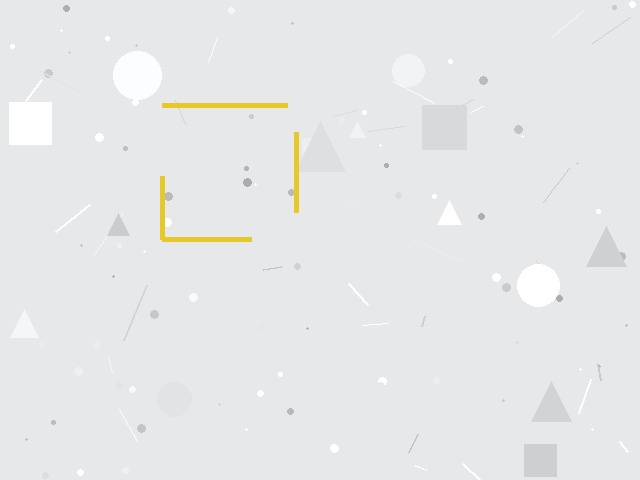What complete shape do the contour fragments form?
The contour fragments form a square.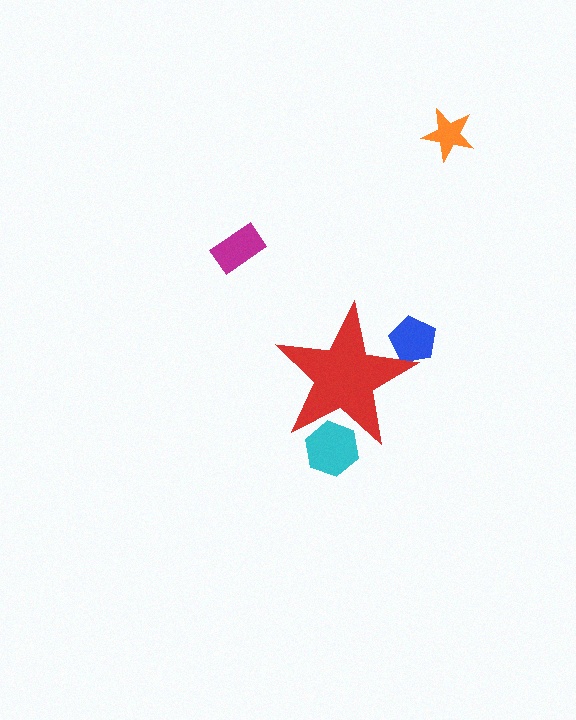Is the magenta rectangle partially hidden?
No, the magenta rectangle is fully visible.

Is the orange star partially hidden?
No, the orange star is fully visible.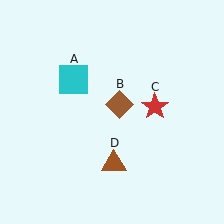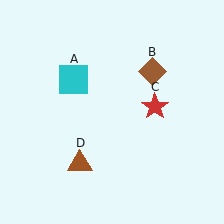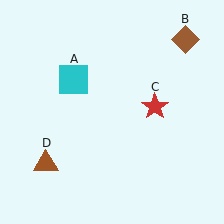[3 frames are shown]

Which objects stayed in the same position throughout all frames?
Cyan square (object A) and red star (object C) remained stationary.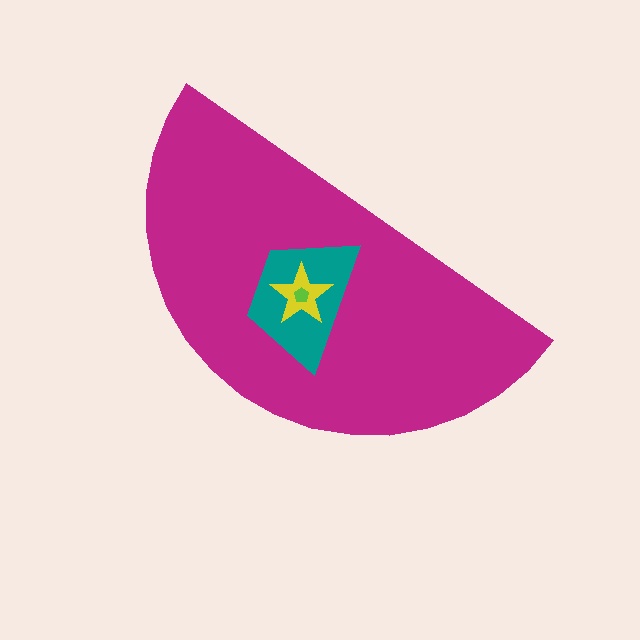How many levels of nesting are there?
4.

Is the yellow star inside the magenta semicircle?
Yes.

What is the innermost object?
The lime pentagon.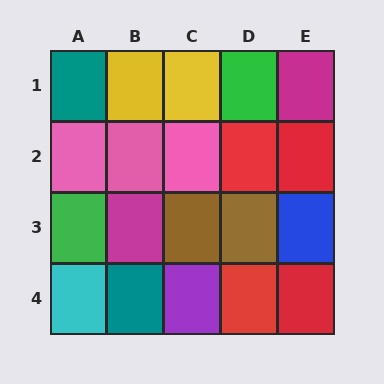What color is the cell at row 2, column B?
Pink.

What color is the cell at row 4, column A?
Cyan.